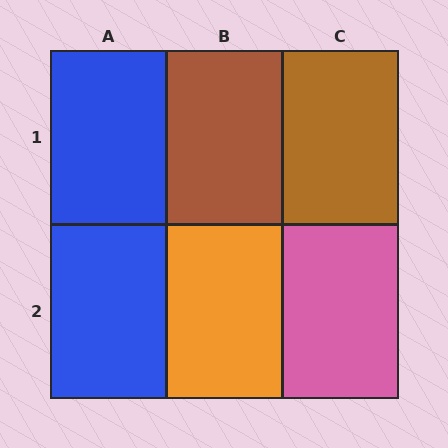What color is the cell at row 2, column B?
Orange.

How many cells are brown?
2 cells are brown.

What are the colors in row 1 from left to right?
Blue, brown, brown.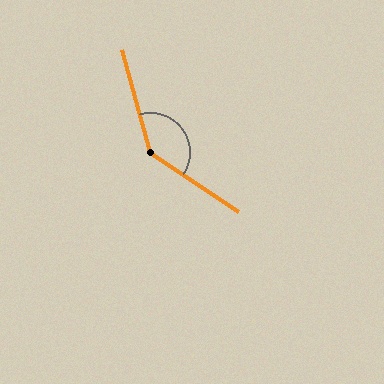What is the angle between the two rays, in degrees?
Approximately 139 degrees.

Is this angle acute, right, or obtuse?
It is obtuse.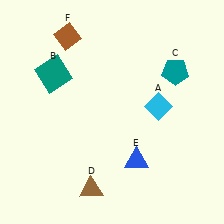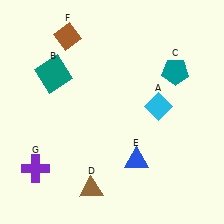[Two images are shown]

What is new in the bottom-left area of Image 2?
A purple cross (G) was added in the bottom-left area of Image 2.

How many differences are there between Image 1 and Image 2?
There is 1 difference between the two images.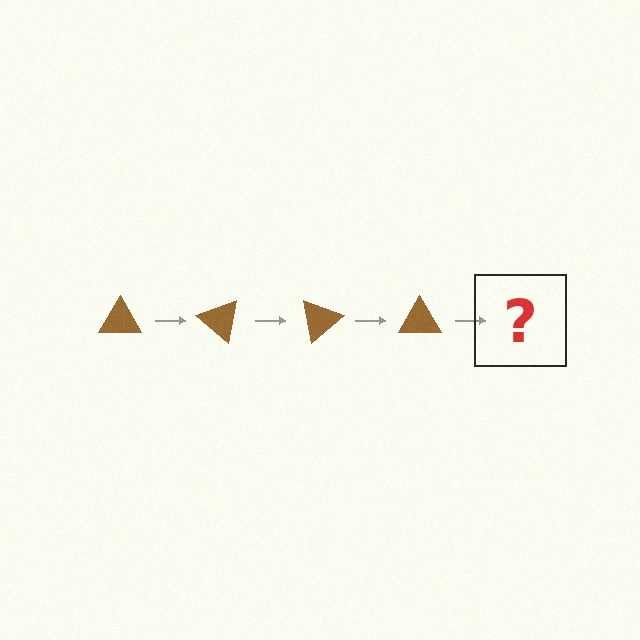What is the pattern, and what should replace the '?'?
The pattern is that the triangle rotates 40 degrees each step. The '?' should be a brown triangle rotated 160 degrees.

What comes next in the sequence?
The next element should be a brown triangle rotated 160 degrees.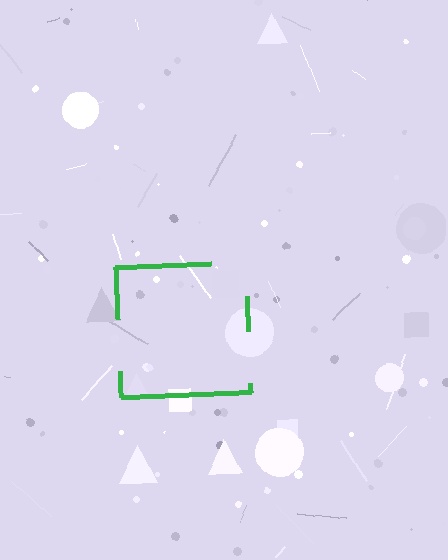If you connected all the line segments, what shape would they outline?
They would outline a square.